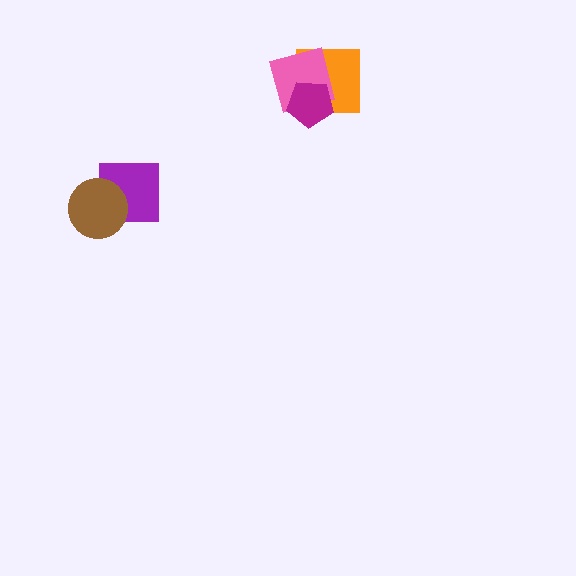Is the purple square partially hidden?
Yes, it is partially covered by another shape.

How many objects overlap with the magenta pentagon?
2 objects overlap with the magenta pentagon.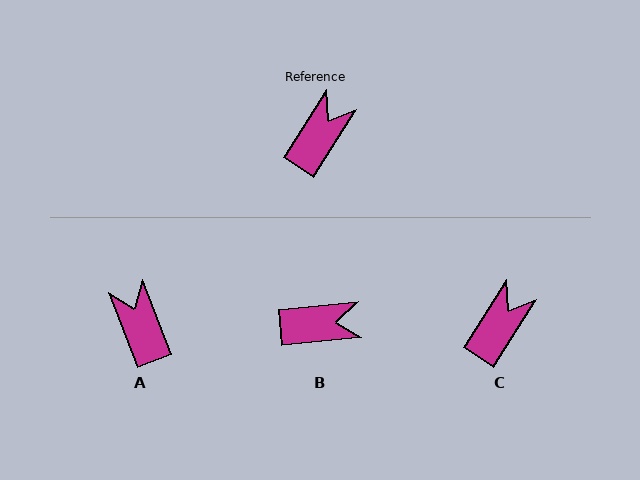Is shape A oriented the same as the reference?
No, it is off by about 54 degrees.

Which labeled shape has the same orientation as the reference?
C.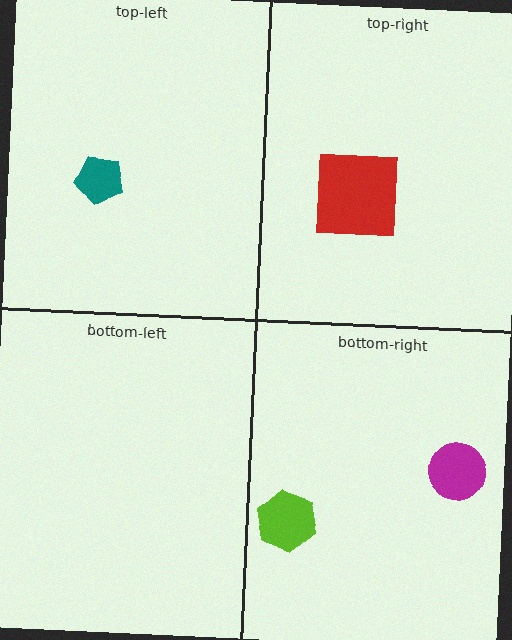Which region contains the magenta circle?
The bottom-right region.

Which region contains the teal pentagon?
The top-left region.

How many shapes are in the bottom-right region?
2.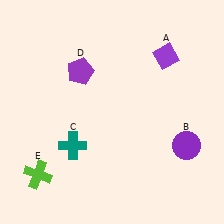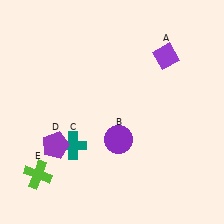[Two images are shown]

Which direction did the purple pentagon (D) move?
The purple pentagon (D) moved down.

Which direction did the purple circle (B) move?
The purple circle (B) moved left.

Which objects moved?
The objects that moved are: the purple circle (B), the purple pentagon (D).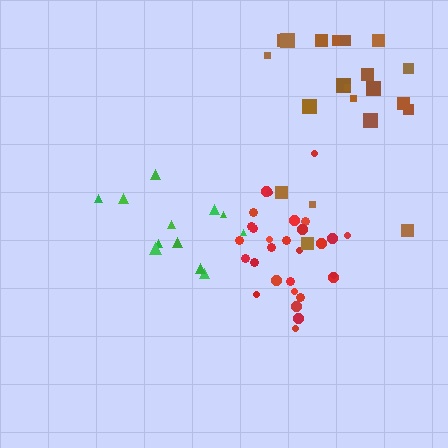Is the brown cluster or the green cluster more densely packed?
Green.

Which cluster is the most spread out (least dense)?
Brown.